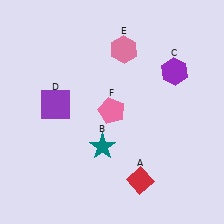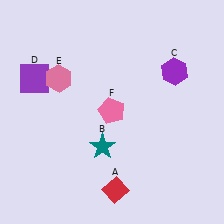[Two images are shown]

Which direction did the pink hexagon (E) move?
The pink hexagon (E) moved left.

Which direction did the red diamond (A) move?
The red diamond (A) moved left.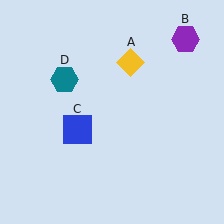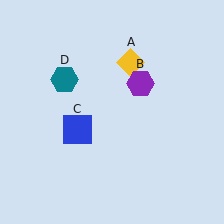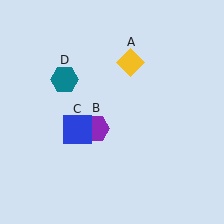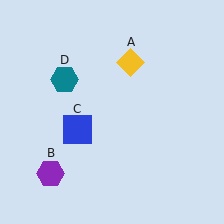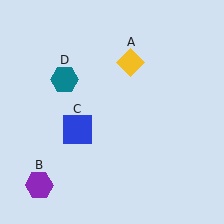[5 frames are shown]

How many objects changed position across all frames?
1 object changed position: purple hexagon (object B).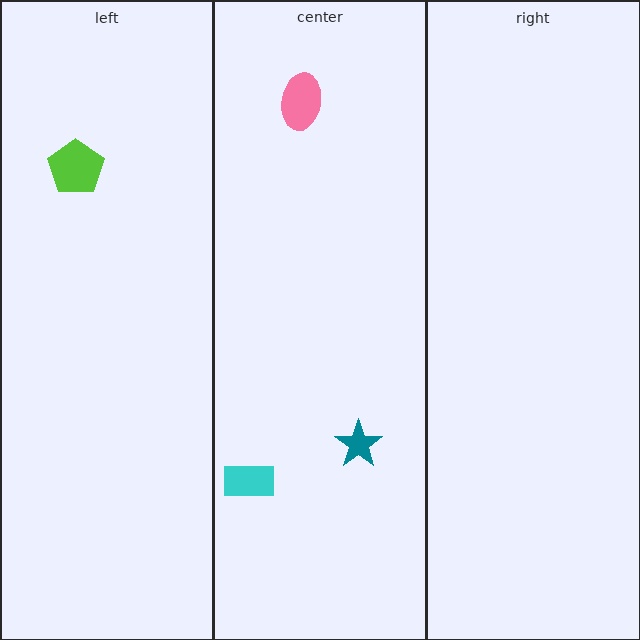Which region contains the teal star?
The center region.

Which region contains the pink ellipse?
The center region.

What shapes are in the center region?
The teal star, the cyan rectangle, the pink ellipse.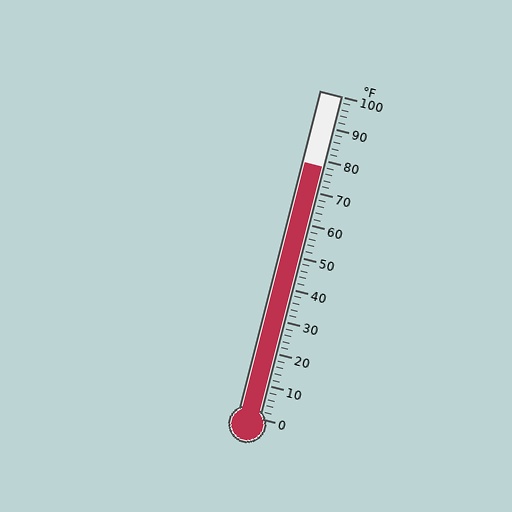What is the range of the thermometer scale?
The thermometer scale ranges from 0°F to 100°F.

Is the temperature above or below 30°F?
The temperature is above 30°F.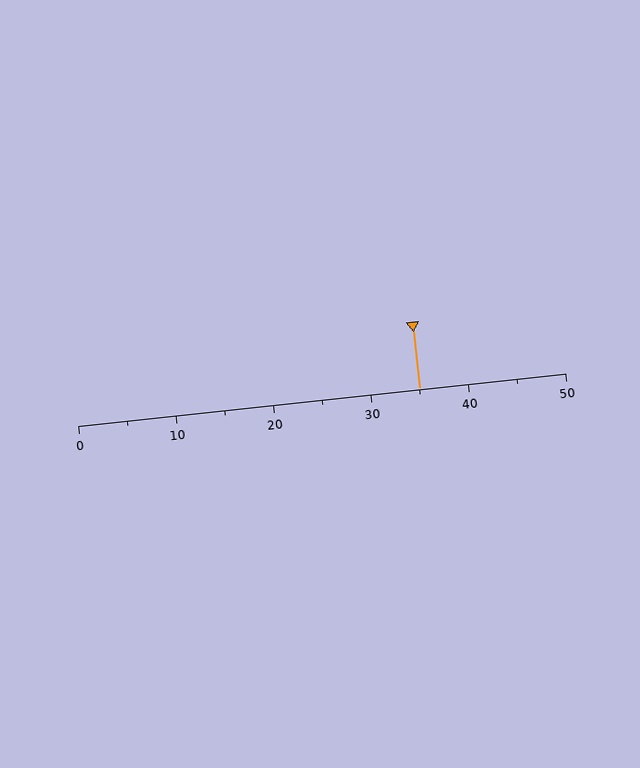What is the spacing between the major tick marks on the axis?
The major ticks are spaced 10 apart.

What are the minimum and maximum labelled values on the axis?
The axis runs from 0 to 50.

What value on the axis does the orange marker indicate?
The marker indicates approximately 35.